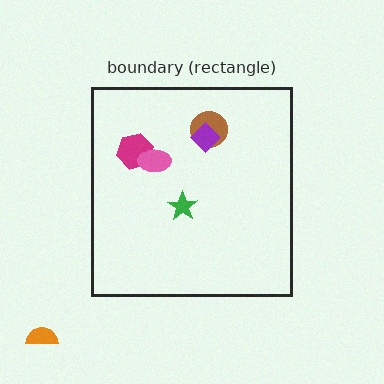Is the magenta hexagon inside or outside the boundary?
Inside.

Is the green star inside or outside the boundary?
Inside.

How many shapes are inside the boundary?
5 inside, 1 outside.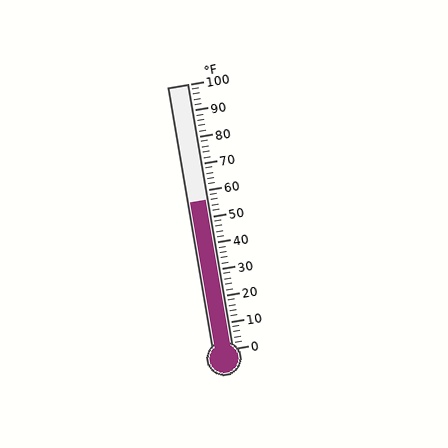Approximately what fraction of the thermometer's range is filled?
The thermometer is filled to approximately 55% of its range.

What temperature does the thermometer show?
The thermometer shows approximately 56°F.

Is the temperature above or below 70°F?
The temperature is below 70°F.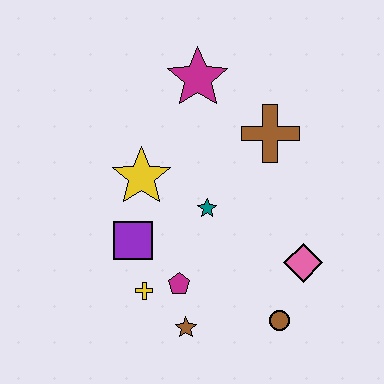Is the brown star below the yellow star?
Yes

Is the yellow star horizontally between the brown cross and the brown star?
No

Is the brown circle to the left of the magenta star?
No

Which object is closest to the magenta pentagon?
The yellow cross is closest to the magenta pentagon.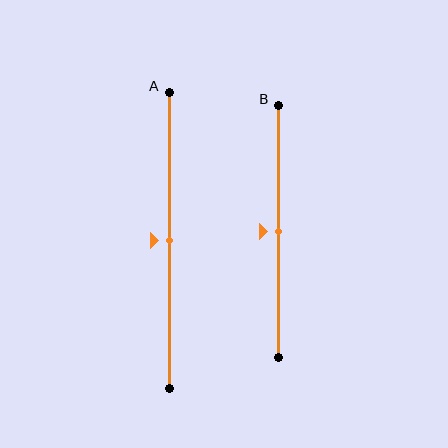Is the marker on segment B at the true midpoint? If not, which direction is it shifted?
Yes, the marker on segment B is at the true midpoint.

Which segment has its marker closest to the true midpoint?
Segment A has its marker closest to the true midpoint.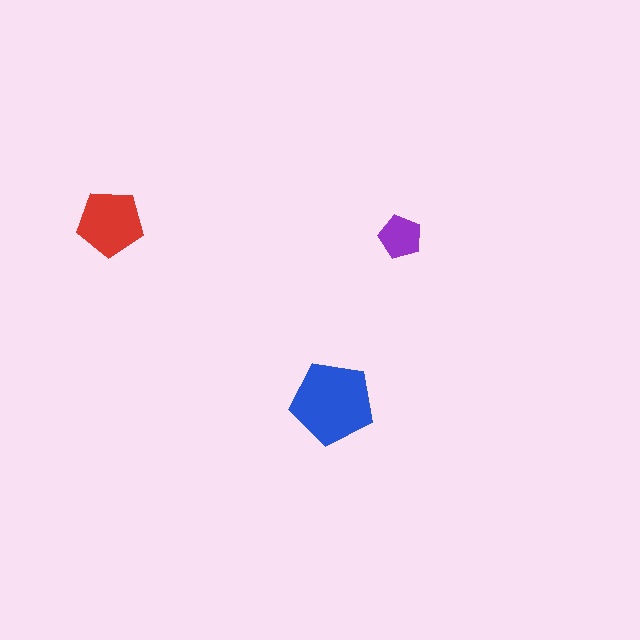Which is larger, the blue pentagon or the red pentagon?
The blue one.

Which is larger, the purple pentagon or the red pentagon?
The red one.